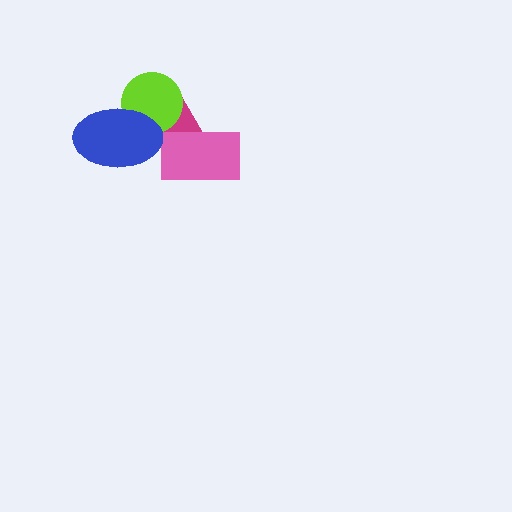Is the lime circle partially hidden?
Yes, it is partially covered by another shape.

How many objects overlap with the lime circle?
2 objects overlap with the lime circle.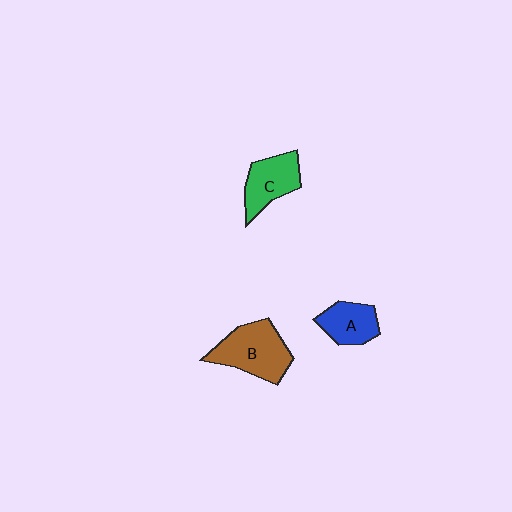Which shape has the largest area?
Shape B (brown).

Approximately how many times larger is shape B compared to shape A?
Approximately 1.6 times.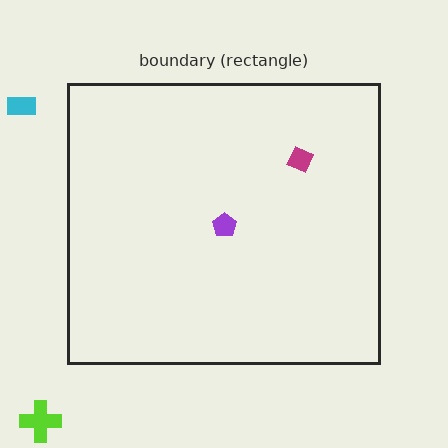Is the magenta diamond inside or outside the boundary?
Inside.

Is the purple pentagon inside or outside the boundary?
Inside.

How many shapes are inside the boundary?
2 inside, 2 outside.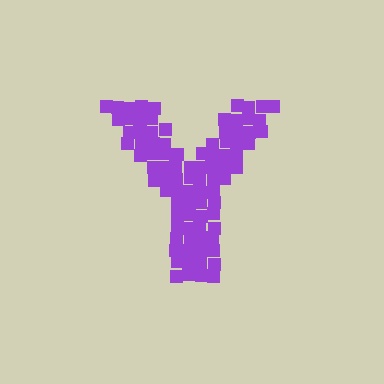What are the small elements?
The small elements are squares.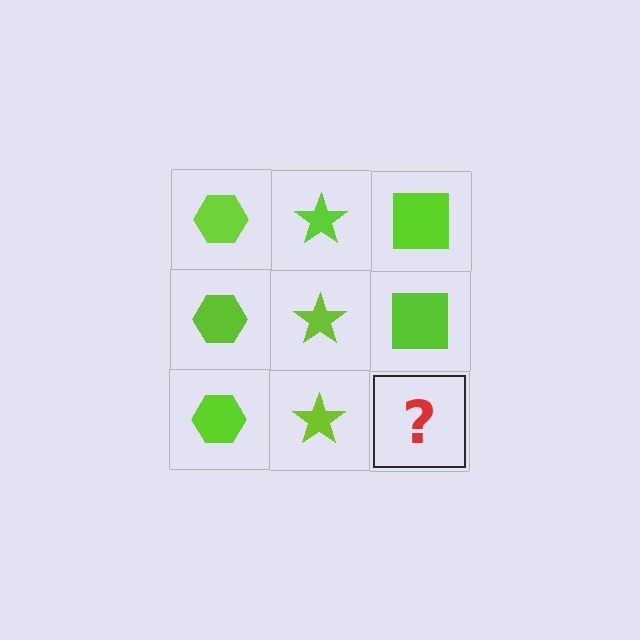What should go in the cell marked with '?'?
The missing cell should contain a lime square.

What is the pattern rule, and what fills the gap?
The rule is that each column has a consistent shape. The gap should be filled with a lime square.